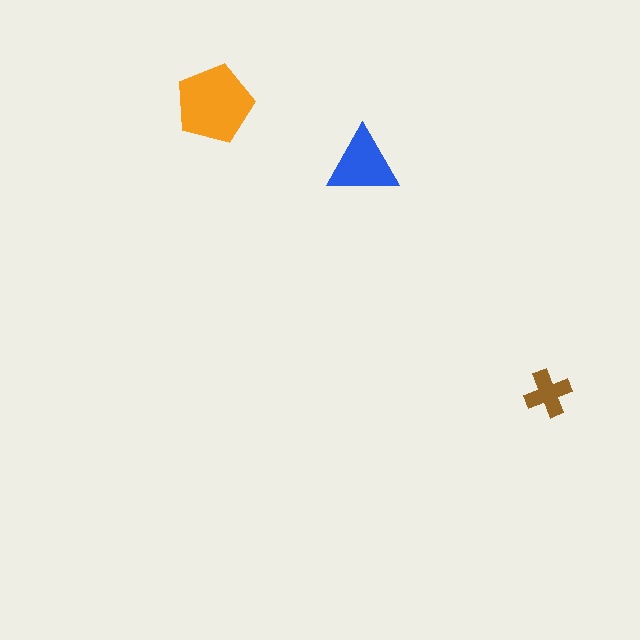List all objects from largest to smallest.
The orange pentagon, the blue triangle, the brown cross.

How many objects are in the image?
There are 3 objects in the image.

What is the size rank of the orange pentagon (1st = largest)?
1st.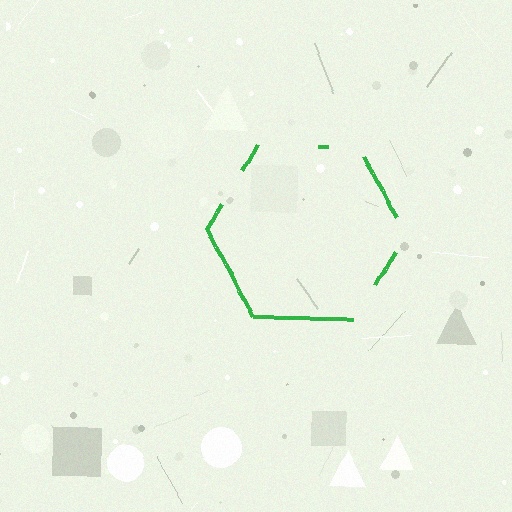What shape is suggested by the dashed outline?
The dashed outline suggests a hexagon.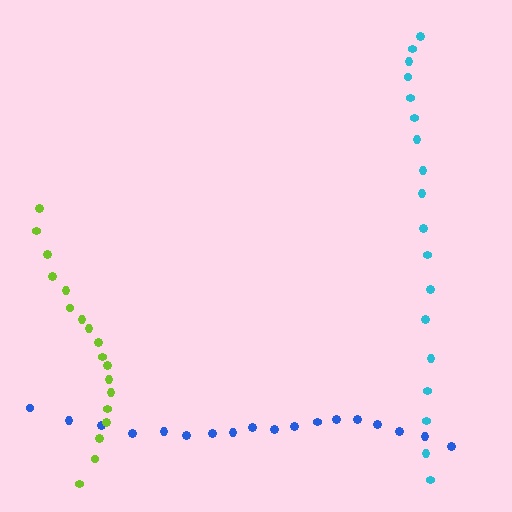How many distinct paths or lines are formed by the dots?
There are 3 distinct paths.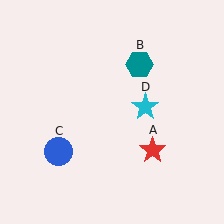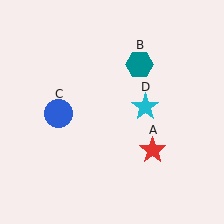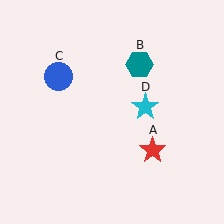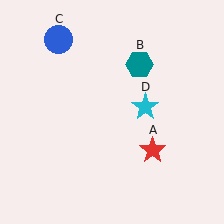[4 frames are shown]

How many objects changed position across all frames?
1 object changed position: blue circle (object C).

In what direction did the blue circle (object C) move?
The blue circle (object C) moved up.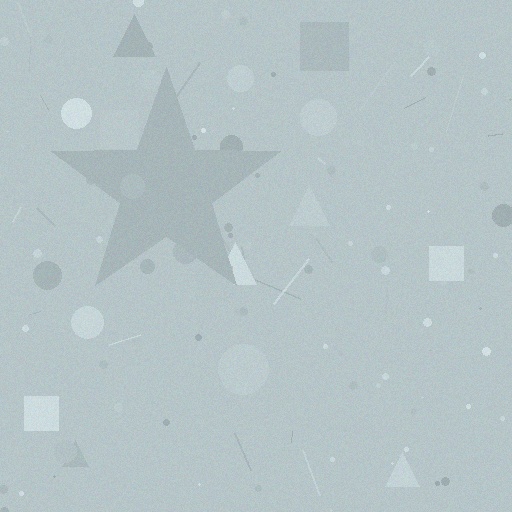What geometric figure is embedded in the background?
A star is embedded in the background.